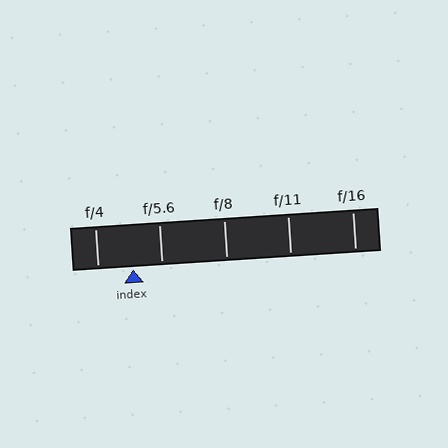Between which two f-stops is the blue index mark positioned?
The index mark is between f/4 and f/5.6.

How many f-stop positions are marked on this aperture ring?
There are 5 f-stop positions marked.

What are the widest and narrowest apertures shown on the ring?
The widest aperture shown is f/4 and the narrowest is f/16.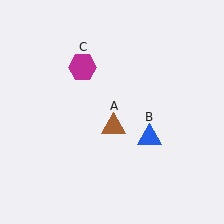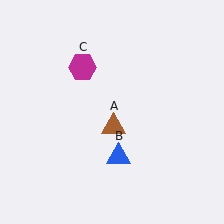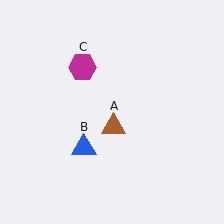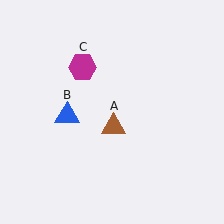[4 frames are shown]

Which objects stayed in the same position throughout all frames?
Brown triangle (object A) and magenta hexagon (object C) remained stationary.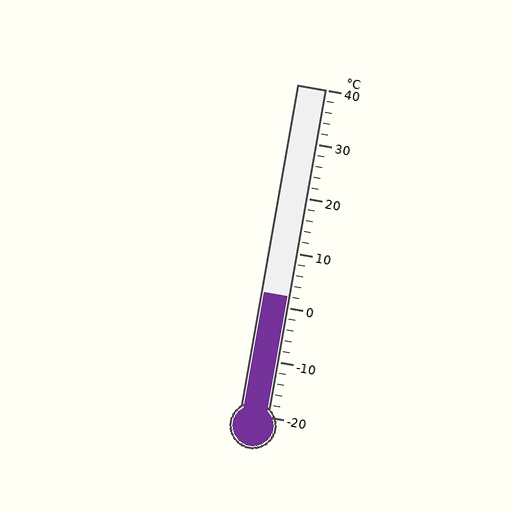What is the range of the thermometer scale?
The thermometer scale ranges from -20°C to 40°C.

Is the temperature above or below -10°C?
The temperature is above -10°C.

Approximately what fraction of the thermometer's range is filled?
The thermometer is filled to approximately 35% of its range.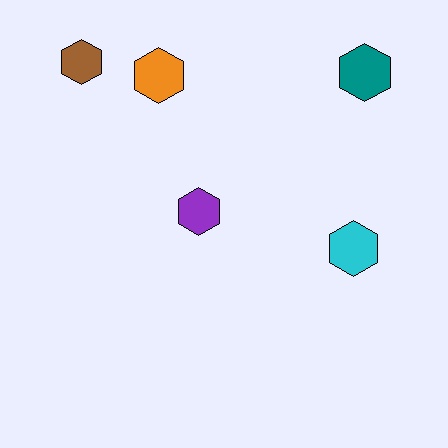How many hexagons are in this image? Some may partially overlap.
There are 5 hexagons.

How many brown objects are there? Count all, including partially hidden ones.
There is 1 brown object.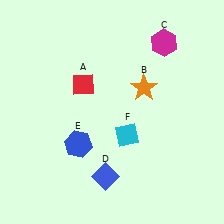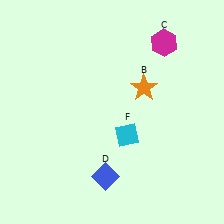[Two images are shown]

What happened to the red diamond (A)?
The red diamond (A) was removed in Image 2. It was in the top-left area of Image 1.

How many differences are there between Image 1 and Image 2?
There are 2 differences between the two images.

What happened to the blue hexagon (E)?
The blue hexagon (E) was removed in Image 2. It was in the bottom-left area of Image 1.